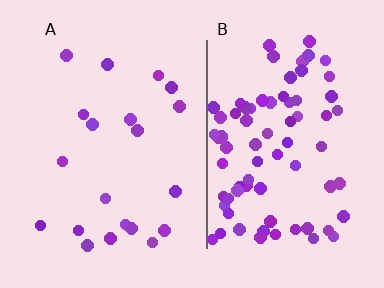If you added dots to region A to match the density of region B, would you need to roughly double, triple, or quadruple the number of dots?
Approximately quadruple.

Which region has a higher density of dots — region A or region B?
B (the right).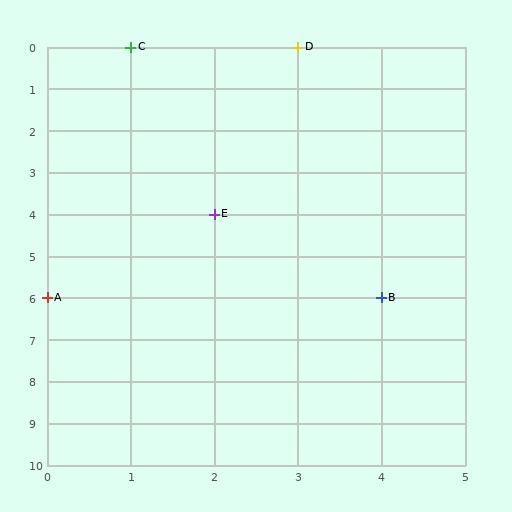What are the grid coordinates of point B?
Point B is at grid coordinates (4, 6).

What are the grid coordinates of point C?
Point C is at grid coordinates (1, 0).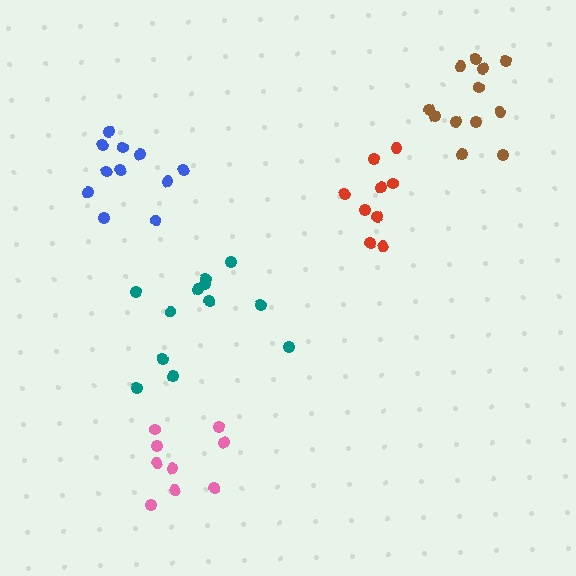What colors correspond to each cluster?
The clusters are colored: red, pink, teal, blue, brown.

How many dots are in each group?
Group 1: 9 dots, Group 2: 9 dots, Group 3: 12 dots, Group 4: 11 dots, Group 5: 12 dots (53 total).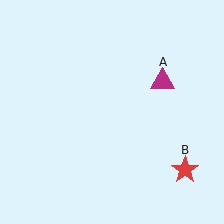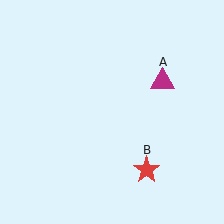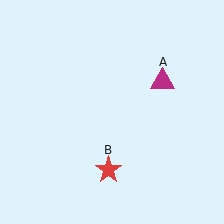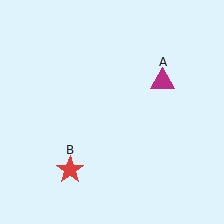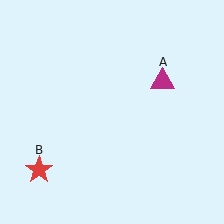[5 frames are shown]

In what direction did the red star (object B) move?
The red star (object B) moved left.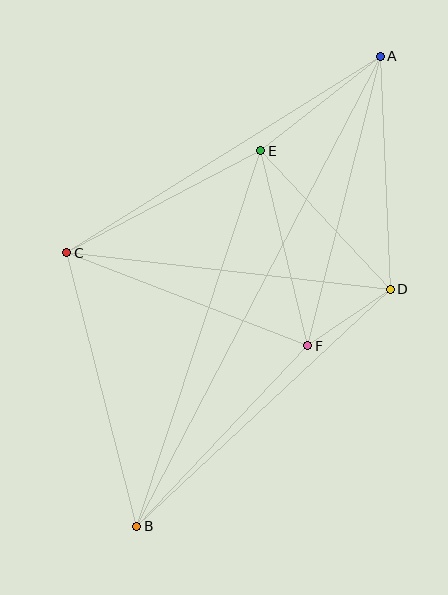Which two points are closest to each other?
Points D and F are closest to each other.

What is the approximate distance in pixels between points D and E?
The distance between D and E is approximately 190 pixels.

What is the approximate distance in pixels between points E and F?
The distance between E and F is approximately 201 pixels.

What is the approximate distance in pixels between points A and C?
The distance between A and C is approximately 370 pixels.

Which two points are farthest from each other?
Points A and B are farthest from each other.